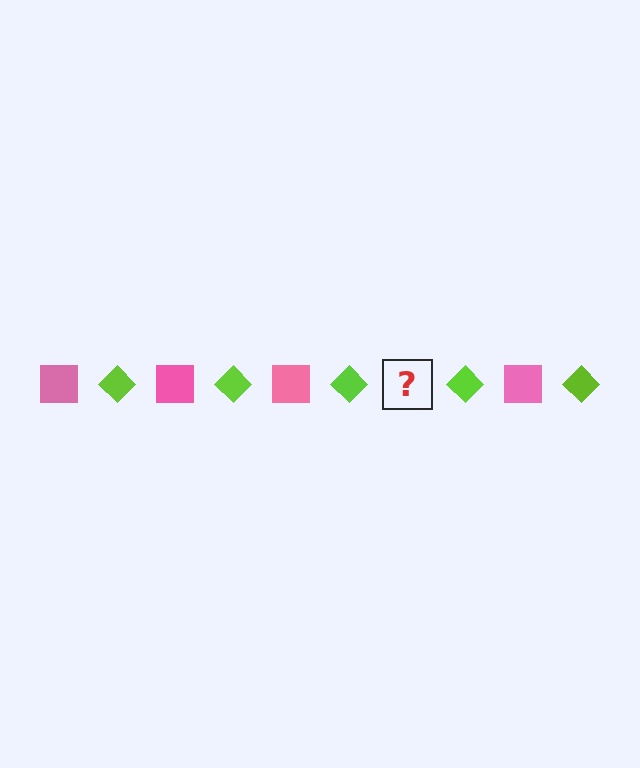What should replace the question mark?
The question mark should be replaced with a pink square.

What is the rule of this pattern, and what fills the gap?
The rule is that the pattern alternates between pink square and lime diamond. The gap should be filled with a pink square.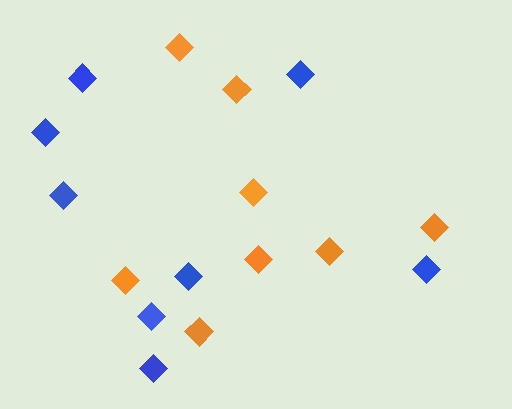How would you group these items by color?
There are 2 groups: one group of orange diamonds (8) and one group of blue diamonds (8).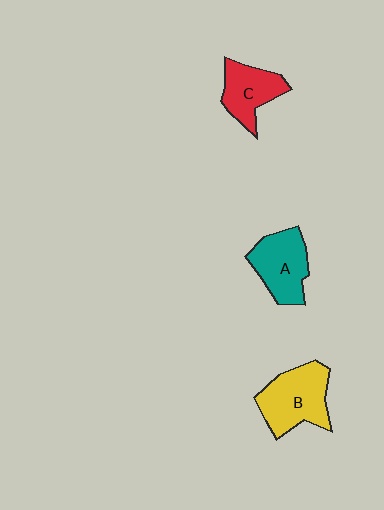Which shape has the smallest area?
Shape C (red).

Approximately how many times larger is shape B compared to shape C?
Approximately 1.4 times.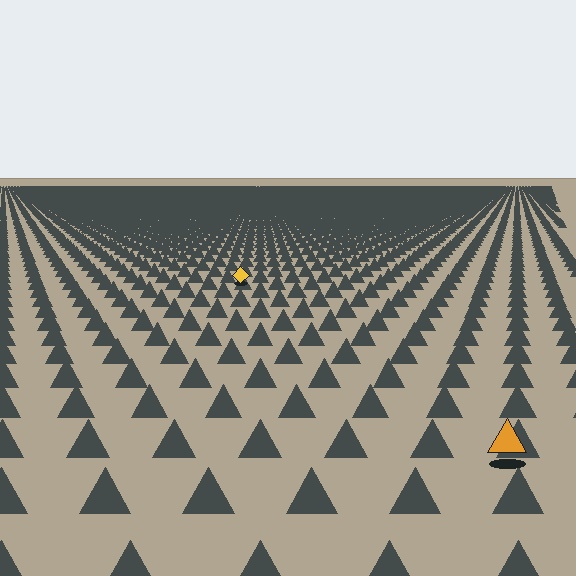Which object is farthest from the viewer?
The yellow diamond is farthest from the viewer. It appears smaller and the ground texture around it is denser.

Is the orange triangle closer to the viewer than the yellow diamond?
Yes. The orange triangle is closer — you can tell from the texture gradient: the ground texture is coarser near it.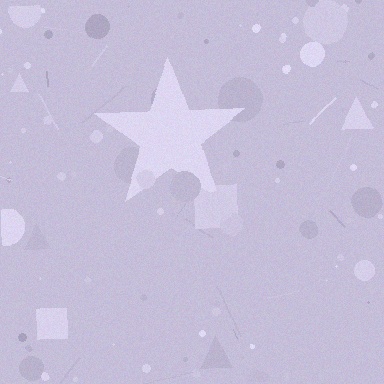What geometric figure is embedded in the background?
A star is embedded in the background.